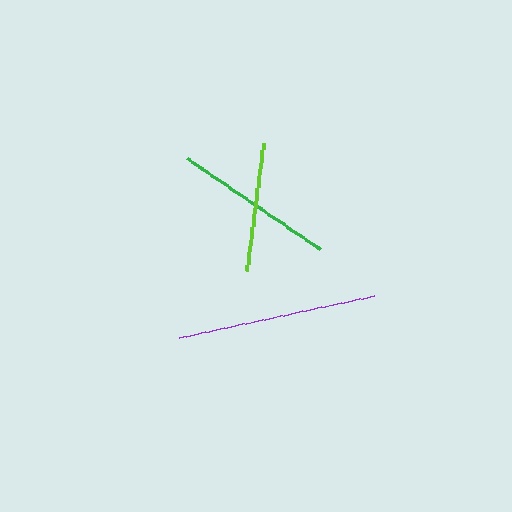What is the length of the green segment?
The green segment is approximately 162 pixels long.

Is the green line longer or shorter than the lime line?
The green line is longer than the lime line.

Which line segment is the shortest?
The lime line is the shortest at approximately 129 pixels.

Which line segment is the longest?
The purple line is the longest at approximately 200 pixels.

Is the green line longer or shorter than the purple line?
The purple line is longer than the green line.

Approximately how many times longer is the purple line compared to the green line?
The purple line is approximately 1.2 times the length of the green line.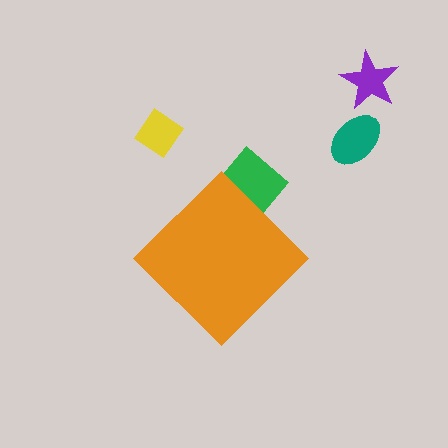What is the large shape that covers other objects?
An orange diamond.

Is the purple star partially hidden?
No, the purple star is fully visible.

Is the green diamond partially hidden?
Yes, the green diamond is partially hidden behind the orange diamond.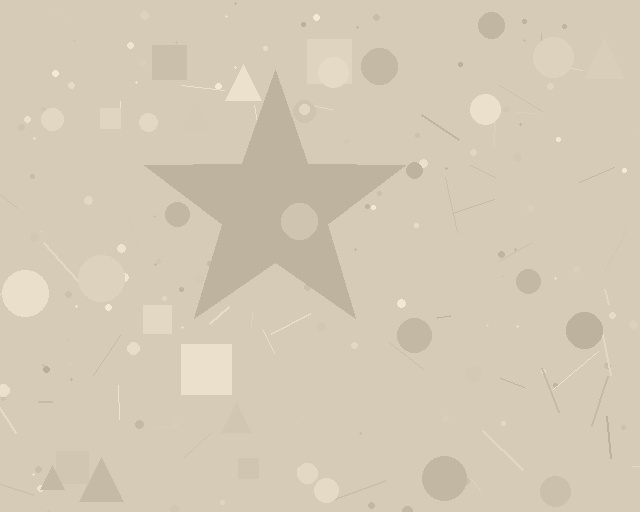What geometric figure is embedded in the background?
A star is embedded in the background.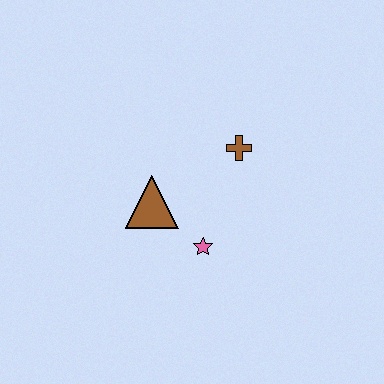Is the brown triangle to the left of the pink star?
Yes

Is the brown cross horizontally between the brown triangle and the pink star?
No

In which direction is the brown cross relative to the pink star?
The brown cross is above the pink star.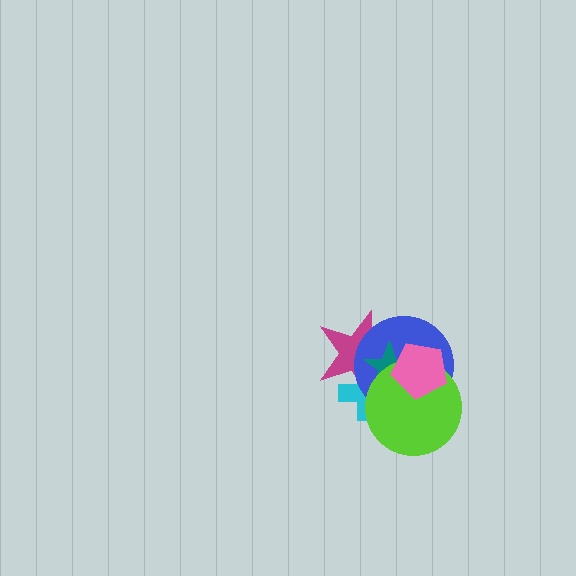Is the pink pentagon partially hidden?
No, no other shape covers it.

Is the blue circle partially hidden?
Yes, it is partially covered by another shape.